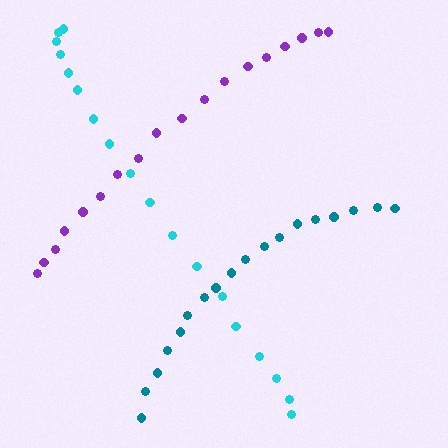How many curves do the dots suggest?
There are 3 distinct paths.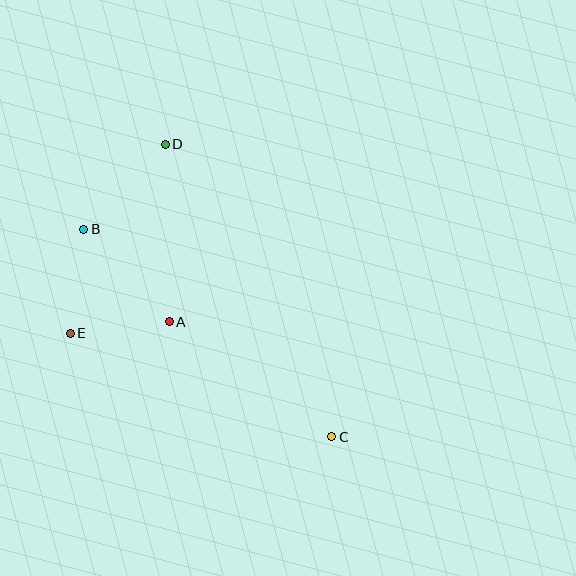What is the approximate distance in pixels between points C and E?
The distance between C and E is approximately 281 pixels.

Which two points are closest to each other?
Points A and E are closest to each other.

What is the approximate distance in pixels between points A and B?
The distance between A and B is approximately 126 pixels.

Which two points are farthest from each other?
Points C and D are farthest from each other.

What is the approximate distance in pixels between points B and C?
The distance between B and C is approximately 323 pixels.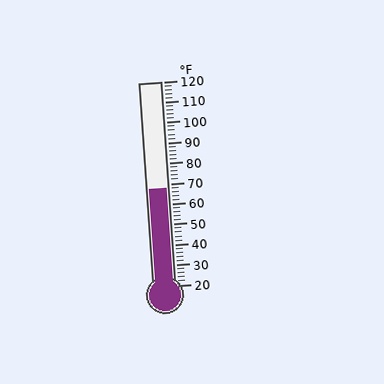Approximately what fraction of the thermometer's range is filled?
The thermometer is filled to approximately 50% of its range.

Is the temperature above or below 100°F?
The temperature is below 100°F.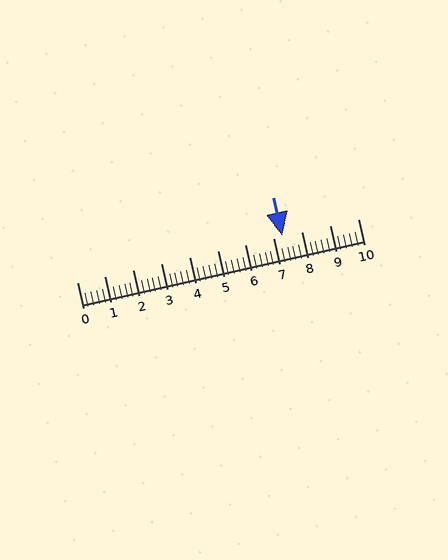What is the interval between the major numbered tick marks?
The major tick marks are spaced 1 units apart.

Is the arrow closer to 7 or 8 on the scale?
The arrow is closer to 7.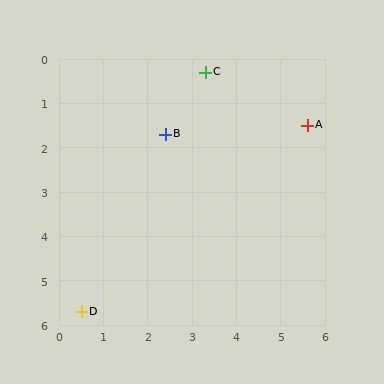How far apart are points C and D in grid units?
Points C and D are about 6.1 grid units apart.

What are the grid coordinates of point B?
Point B is at approximately (2.4, 1.7).